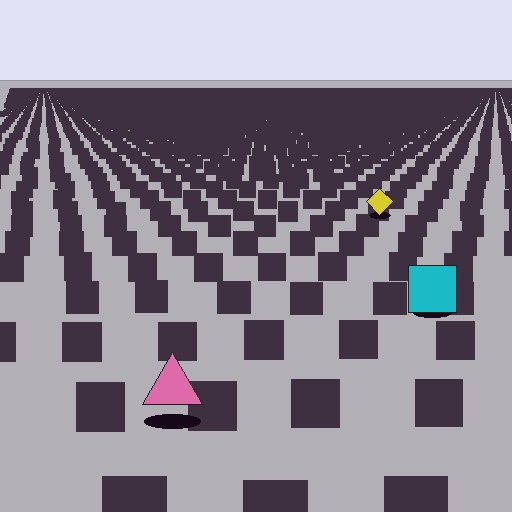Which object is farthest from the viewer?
The yellow diamond is farthest from the viewer. It appears smaller and the ground texture around it is denser.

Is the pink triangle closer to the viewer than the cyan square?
Yes. The pink triangle is closer — you can tell from the texture gradient: the ground texture is coarser near it.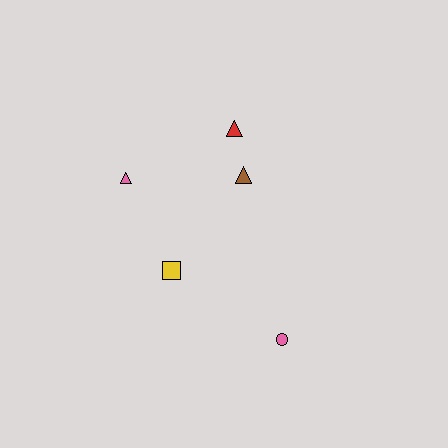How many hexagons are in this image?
There are no hexagons.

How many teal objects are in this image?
There are no teal objects.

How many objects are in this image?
There are 5 objects.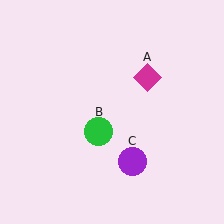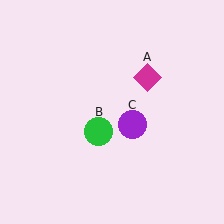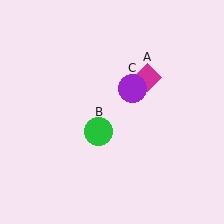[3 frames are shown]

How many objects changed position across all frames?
1 object changed position: purple circle (object C).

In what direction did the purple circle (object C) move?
The purple circle (object C) moved up.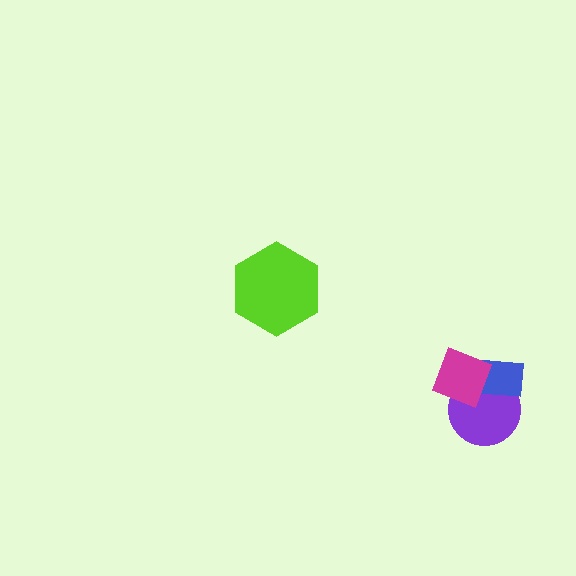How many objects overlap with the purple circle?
2 objects overlap with the purple circle.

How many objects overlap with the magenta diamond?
2 objects overlap with the magenta diamond.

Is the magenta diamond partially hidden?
No, no other shape covers it.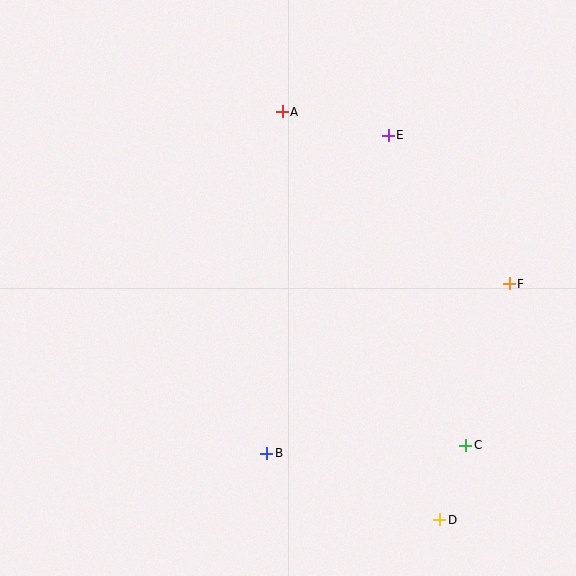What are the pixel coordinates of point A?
Point A is at (282, 112).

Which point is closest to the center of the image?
Point B at (267, 453) is closest to the center.